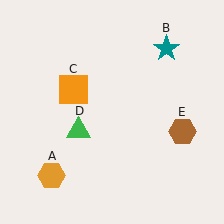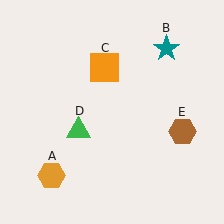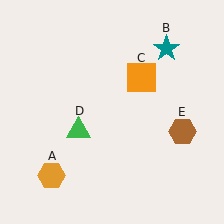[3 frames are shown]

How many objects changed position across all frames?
1 object changed position: orange square (object C).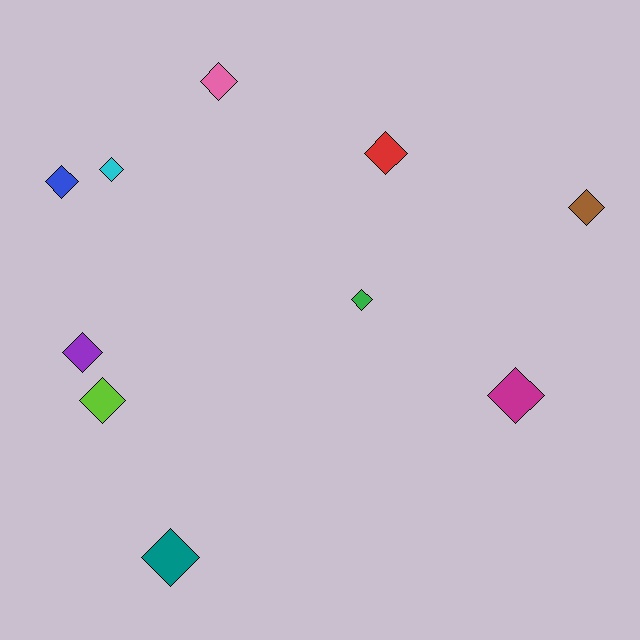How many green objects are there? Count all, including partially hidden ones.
There is 1 green object.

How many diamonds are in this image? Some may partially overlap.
There are 10 diamonds.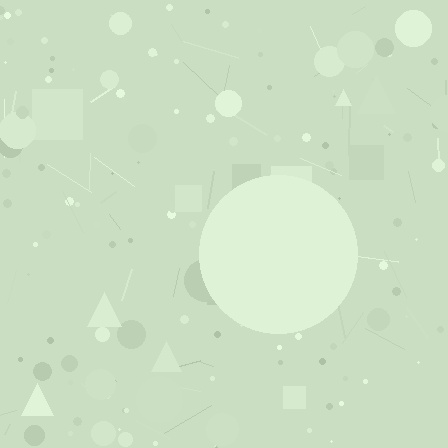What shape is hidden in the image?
A circle is hidden in the image.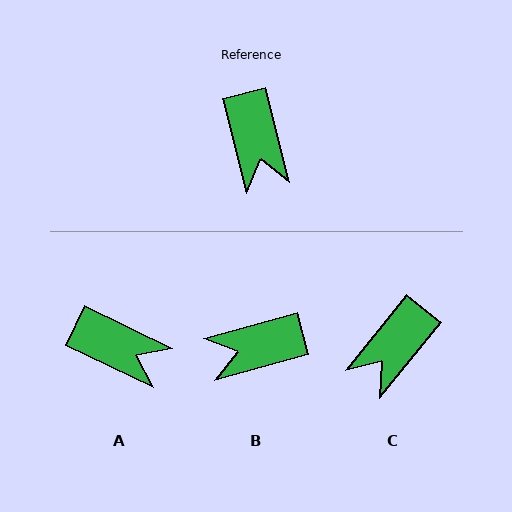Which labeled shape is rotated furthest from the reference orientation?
B, about 89 degrees away.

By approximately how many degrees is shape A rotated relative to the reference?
Approximately 50 degrees counter-clockwise.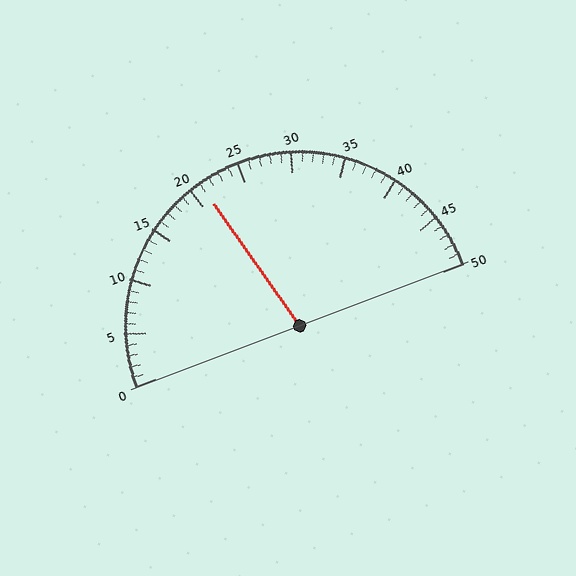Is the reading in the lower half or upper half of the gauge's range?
The reading is in the lower half of the range (0 to 50).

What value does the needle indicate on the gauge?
The needle indicates approximately 21.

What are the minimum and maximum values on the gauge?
The gauge ranges from 0 to 50.